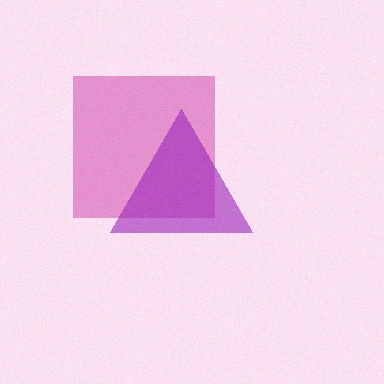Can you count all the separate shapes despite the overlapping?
Yes, there are 2 separate shapes.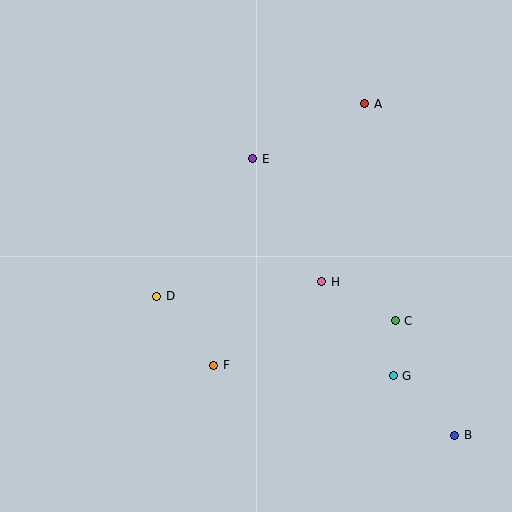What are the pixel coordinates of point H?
Point H is at (322, 282).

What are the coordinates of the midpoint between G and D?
The midpoint between G and D is at (275, 336).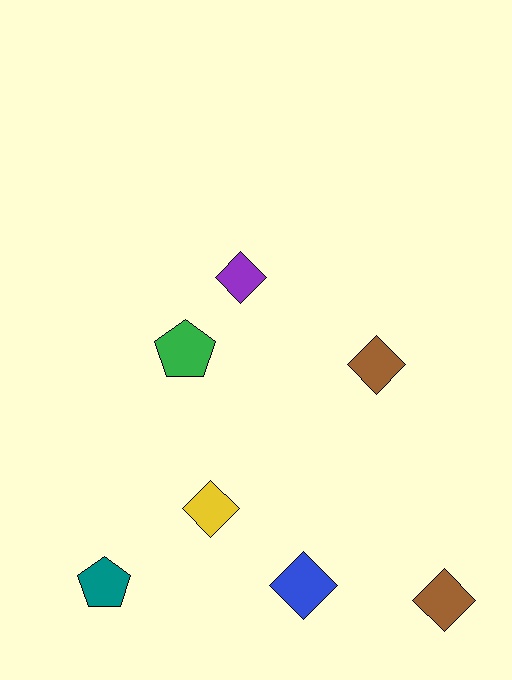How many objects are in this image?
There are 7 objects.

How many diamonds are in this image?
There are 5 diamonds.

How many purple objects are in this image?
There is 1 purple object.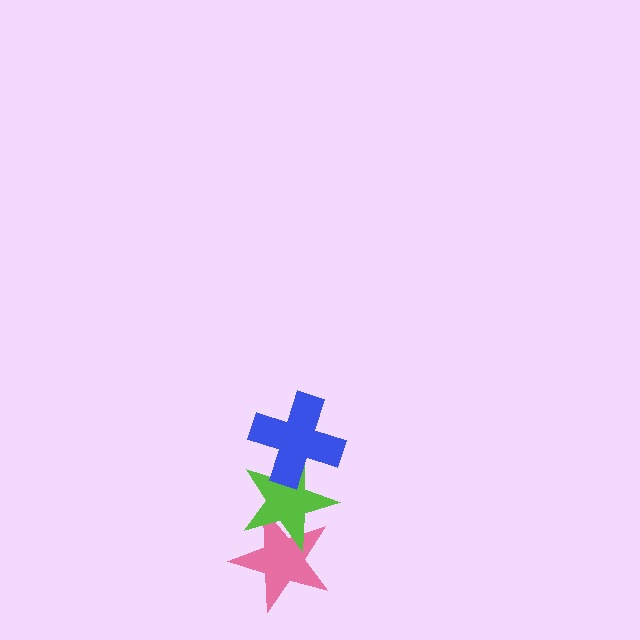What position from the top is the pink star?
The pink star is 3rd from the top.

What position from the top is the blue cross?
The blue cross is 1st from the top.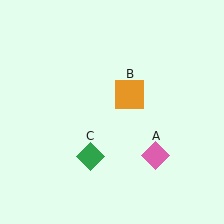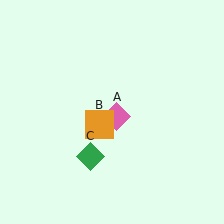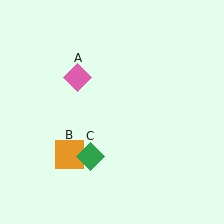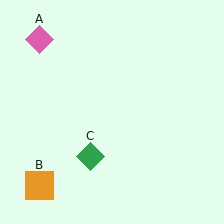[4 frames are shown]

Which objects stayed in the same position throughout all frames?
Green diamond (object C) remained stationary.